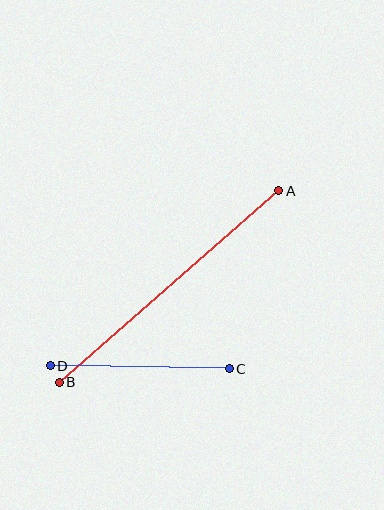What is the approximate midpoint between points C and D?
The midpoint is at approximately (140, 367) pixels.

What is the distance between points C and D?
The distance is approximately 179 pixels.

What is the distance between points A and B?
The distance is approximately 291 pixels.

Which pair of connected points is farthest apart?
Points A and B are farthest apart.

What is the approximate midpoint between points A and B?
The midpoint is at approximately (169, 286) pixels.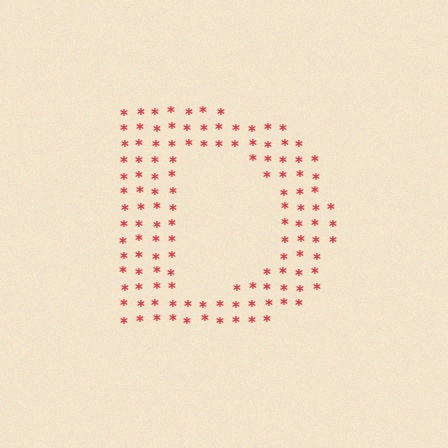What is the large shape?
The large shape is the letter D.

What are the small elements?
The small elements are asterisks.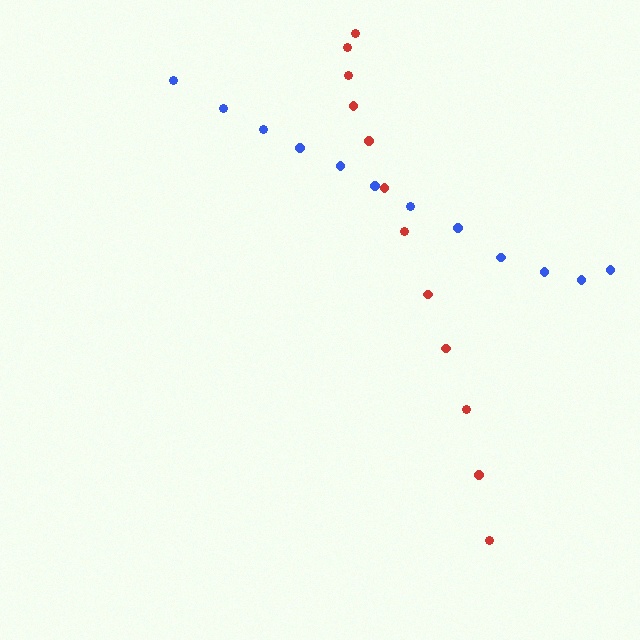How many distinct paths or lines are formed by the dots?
There are 2 distinct paths.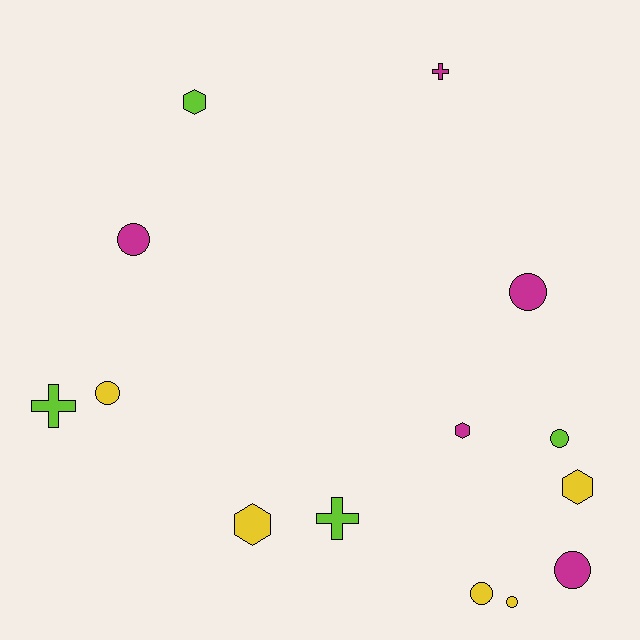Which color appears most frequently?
Magenta, with 5 objects.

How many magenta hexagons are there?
There is 1 magenta hexagon.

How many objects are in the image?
There are 14 objects.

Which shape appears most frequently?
Circle, with 7 objects.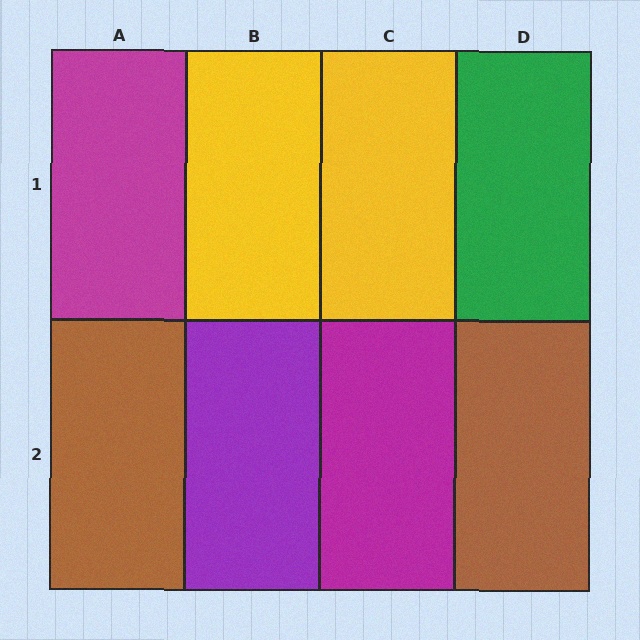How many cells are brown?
2 cells are brown.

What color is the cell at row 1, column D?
Green.